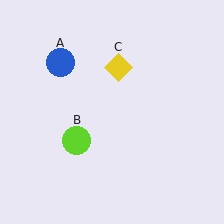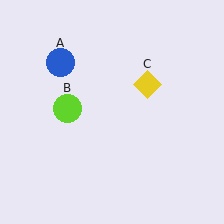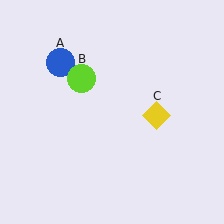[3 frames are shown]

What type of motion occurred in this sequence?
The lime circle (object B), yellow diamond (object C) rotated clockwise around the center of the scene.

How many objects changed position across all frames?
2 objects changed position: lime circle (object B), yellow diamond (object C).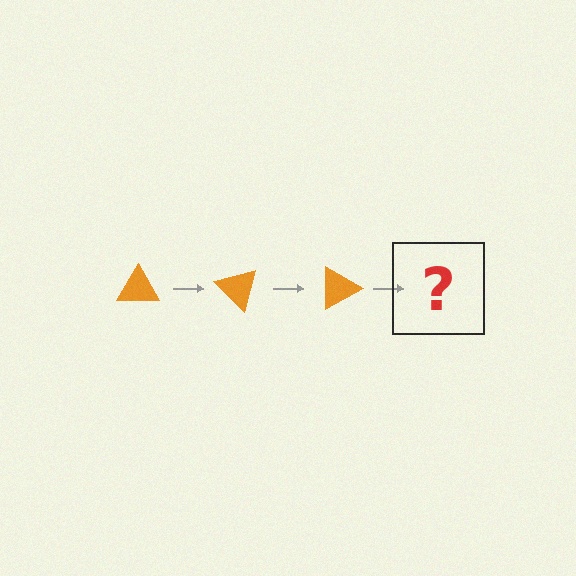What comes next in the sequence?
The next element should be an orange triangle rotated 135 degrees.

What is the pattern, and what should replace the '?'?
The pattern is that the triangle rotates 45 degrees each step. The '?' should be an orange triangle rotated 135 degrees.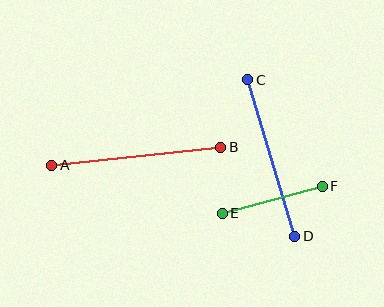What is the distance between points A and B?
The distance is approximately 170 pixels.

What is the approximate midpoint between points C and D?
The midpoint is at approximately (271, 158) pixels.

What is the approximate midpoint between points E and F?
The midpoint is at approximately (272, 200) pixels.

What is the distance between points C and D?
The distance is approximately 163 pixels.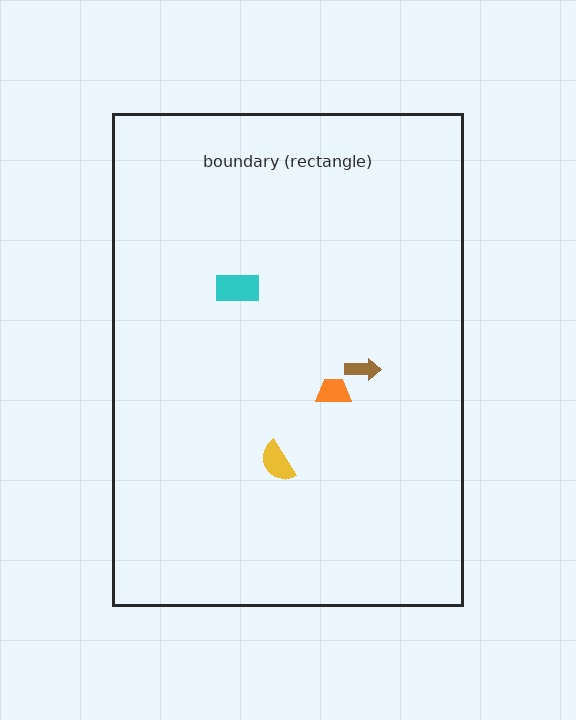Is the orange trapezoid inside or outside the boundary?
Inside.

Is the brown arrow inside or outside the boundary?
Inside.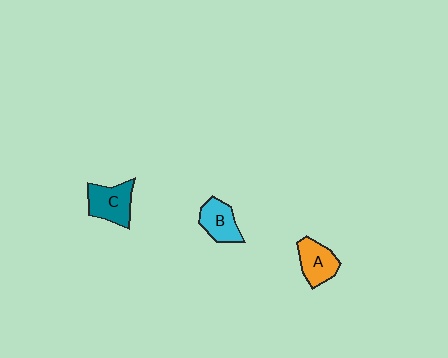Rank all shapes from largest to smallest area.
From largest to smallest: C (teal), A (orange), B (cyan).